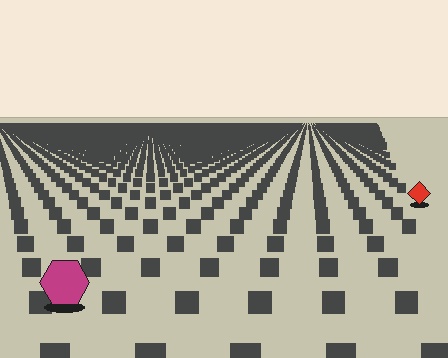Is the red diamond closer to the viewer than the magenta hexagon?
No. The magenta hexagon is closer — you can tell from the texture gradient: the ground texture is coarser near it.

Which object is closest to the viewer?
The magenta hexagon is closest. The texture marks near it are larger and more spread out.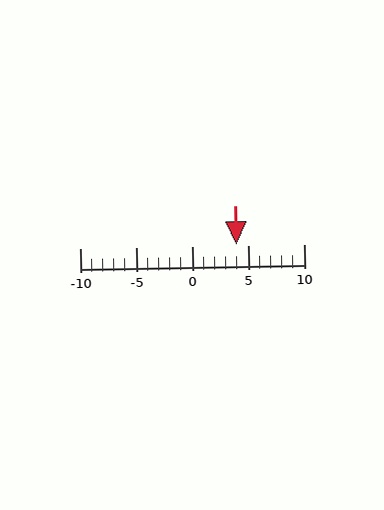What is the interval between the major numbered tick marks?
The major tick marks are spaced 5 units apart.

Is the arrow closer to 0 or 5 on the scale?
The arrow is closer to 5.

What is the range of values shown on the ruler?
The ruler shows values from -10 to 10.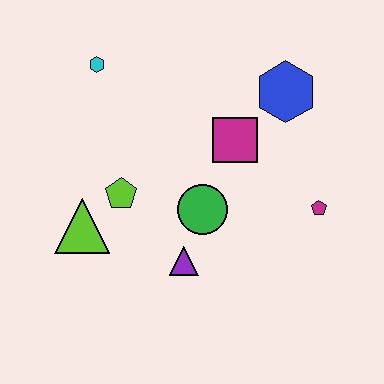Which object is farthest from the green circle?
The cyan hexagon is farthest from the green circle.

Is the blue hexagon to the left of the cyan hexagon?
No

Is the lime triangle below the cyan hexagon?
Yes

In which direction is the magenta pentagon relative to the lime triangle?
The magenta pentagon is to the right of the lime triangle.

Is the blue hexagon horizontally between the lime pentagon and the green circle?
No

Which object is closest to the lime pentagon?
The lime triangle is closest to the lime pentagon.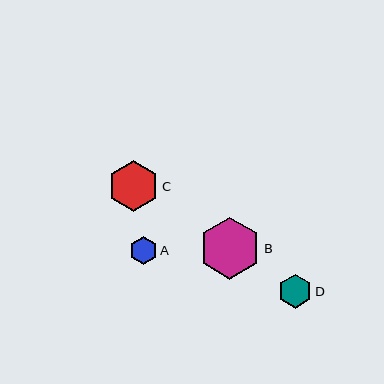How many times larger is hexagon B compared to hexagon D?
Hexagon B is approximately 1.8 times the size of hexagon D.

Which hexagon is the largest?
Hexagon B is the largest with a size of approximately 62 pixels.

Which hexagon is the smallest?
Hexagon A is the smallest with a size of approximately 28 pixels.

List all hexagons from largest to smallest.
From largest to smallest: B, C, D, A.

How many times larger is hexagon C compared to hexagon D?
Hexagon C is approximately 1.5 times the size of hexagon D.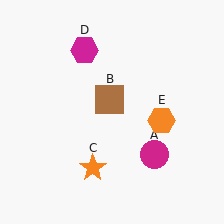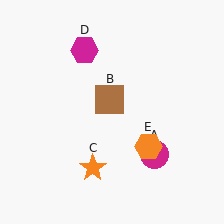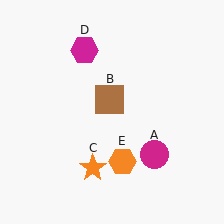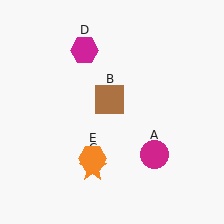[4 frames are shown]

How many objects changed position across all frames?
1 object changed position: orange hexagon (object E).